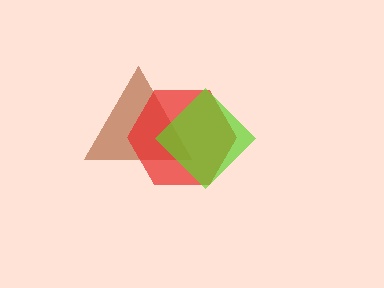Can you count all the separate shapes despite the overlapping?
Yes, there are 3 separate shapes.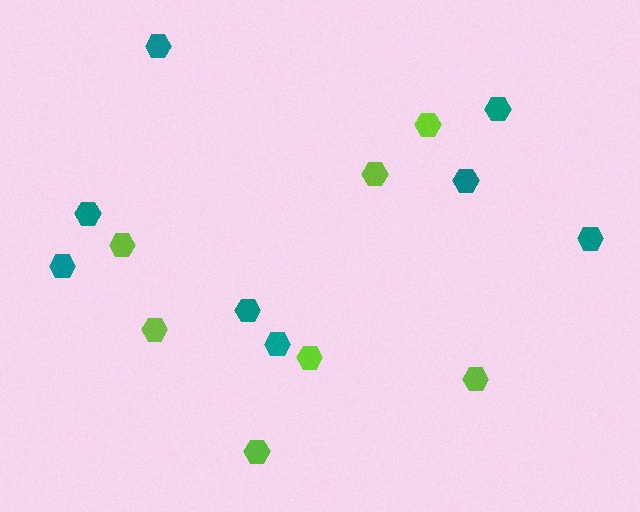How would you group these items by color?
There are 2 groups: one group of teal hexagons (8) and one group of lime hexagons (7).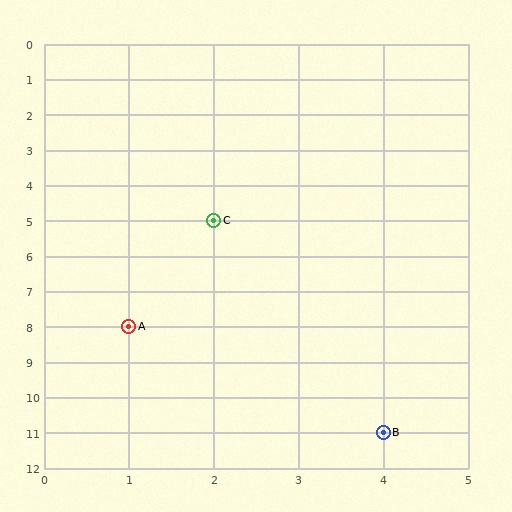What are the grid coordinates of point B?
Point B is at grid coordinates (4, 11).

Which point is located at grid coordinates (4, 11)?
Point B is at (4, 11).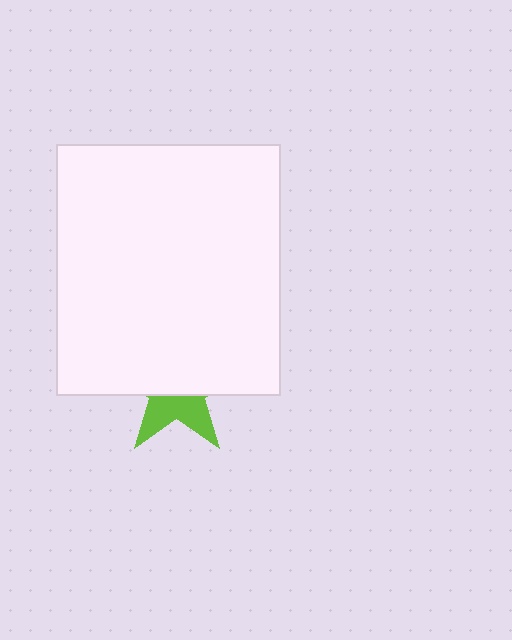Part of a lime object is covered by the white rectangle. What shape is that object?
It is a star.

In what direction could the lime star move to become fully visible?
The lime star could move down. That would shift it out from behind the white rectangle entirely.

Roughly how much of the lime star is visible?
A small part of it is visible (roughly 40%).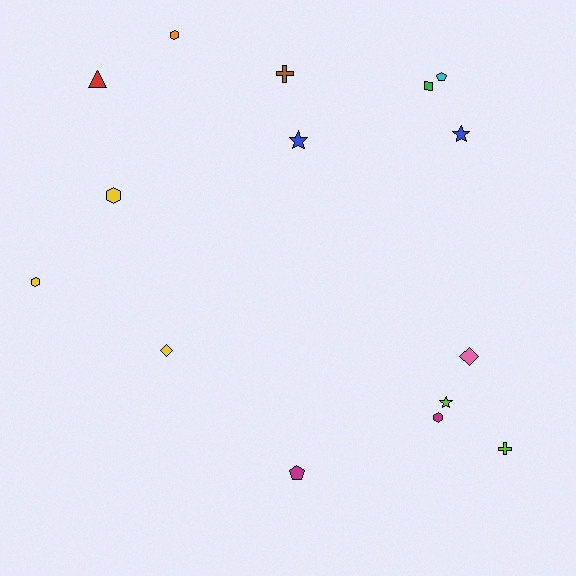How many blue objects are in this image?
There are 2 blue objects.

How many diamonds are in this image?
There are 2 diamonds.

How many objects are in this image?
There are 15 objects.